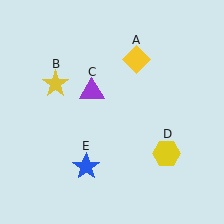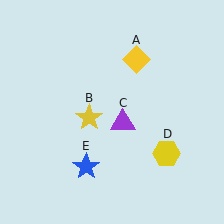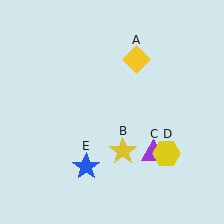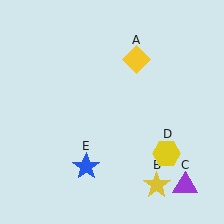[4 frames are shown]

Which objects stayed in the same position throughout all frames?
Yellow diamond (object A) and yellow hexagon (object D) and blue star (object E) remained stationary.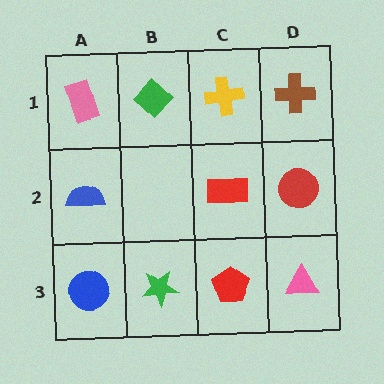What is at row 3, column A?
A blue circle.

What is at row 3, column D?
A pink triangle.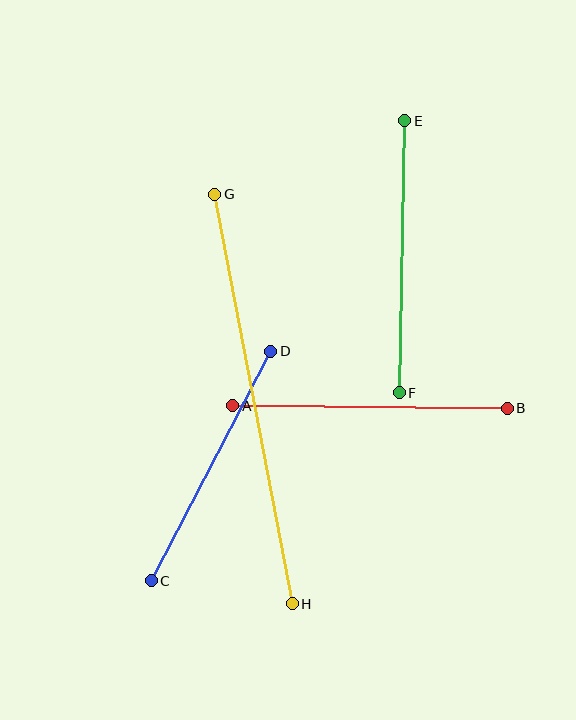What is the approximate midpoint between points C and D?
The midpoint is at approximately (211, 466) pixels.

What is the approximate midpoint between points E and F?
The midpoint is at approximately (402, 257) pixels.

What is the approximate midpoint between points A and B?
The midpoint is at approximately (370, 407) pixels.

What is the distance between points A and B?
The distance is approximately 274 pixels.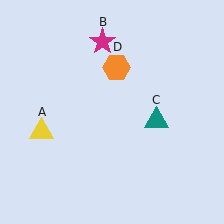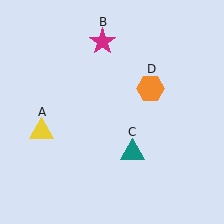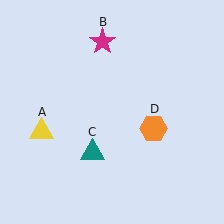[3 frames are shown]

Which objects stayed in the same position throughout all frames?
Yellow triangle (object A) and magenta star (object B) remained stationary.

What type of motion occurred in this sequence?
The teal triangle (object C), orange hexagon (object D) rotated clockwise around the center of the scene.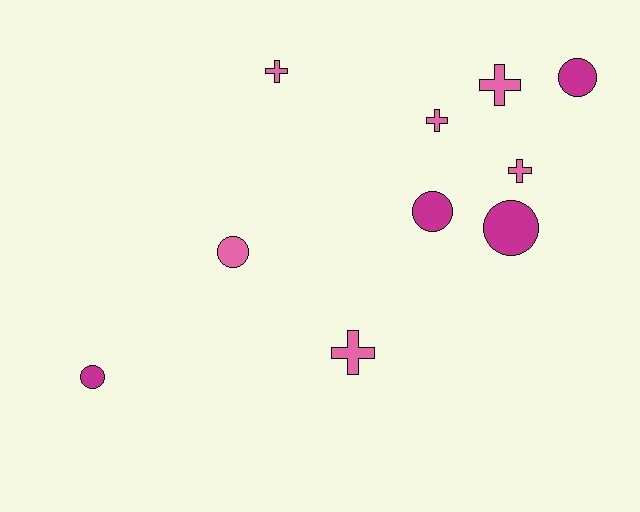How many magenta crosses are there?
There are no magenta crosses.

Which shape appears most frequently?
Circle, with 5 objects.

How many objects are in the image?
There are 10 objects.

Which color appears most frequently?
Pink, with 6 objects.